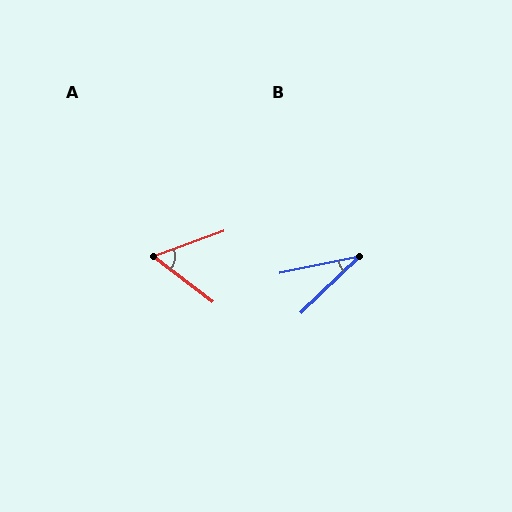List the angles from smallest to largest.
B (32°), A (57°).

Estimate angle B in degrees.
Approximately 32 degrees.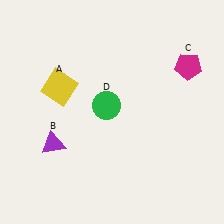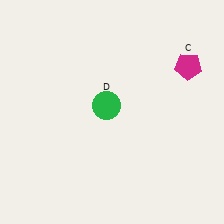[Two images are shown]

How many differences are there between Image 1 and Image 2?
There are 2 differences between the two images.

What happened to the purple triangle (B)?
The purple triangle (B) was removed in Image 2. It was in the bottom-left area of Image 1.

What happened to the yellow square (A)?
The yellow square (A) was removed in Image 2. It was in the top-left area of Image 1.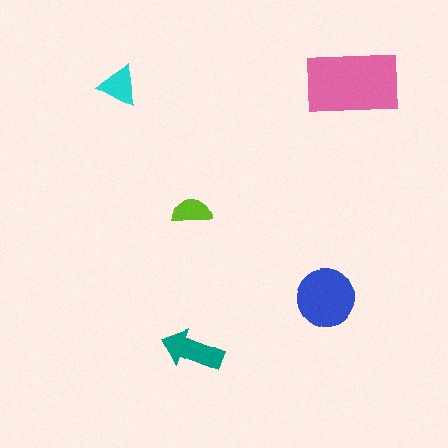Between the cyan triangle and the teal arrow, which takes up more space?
The teal arrow.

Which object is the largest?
The pink rectangle.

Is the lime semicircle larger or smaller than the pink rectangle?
Smaller.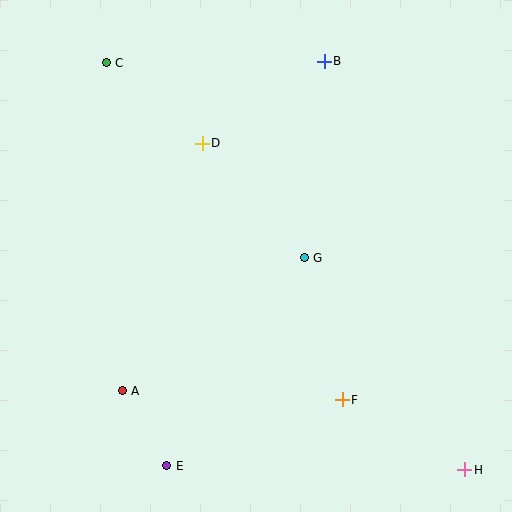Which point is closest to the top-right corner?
Point B is closest to the top-right corner.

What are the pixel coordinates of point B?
Point B is at (324, 61).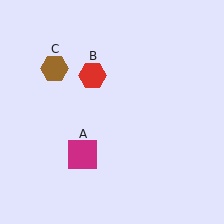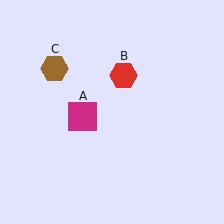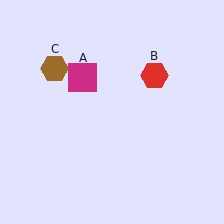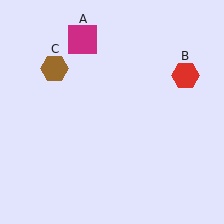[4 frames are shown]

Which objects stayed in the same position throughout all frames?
Brown hexagon (object C) remained stationary.